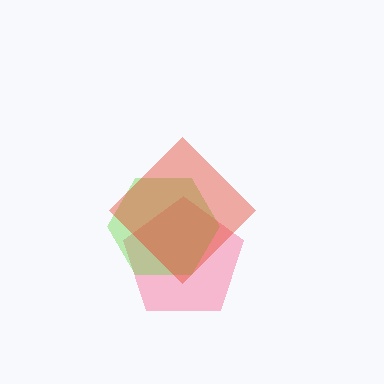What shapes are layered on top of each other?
The layered shapes are: a pink pentagon, a lime hexagon, a red diamond.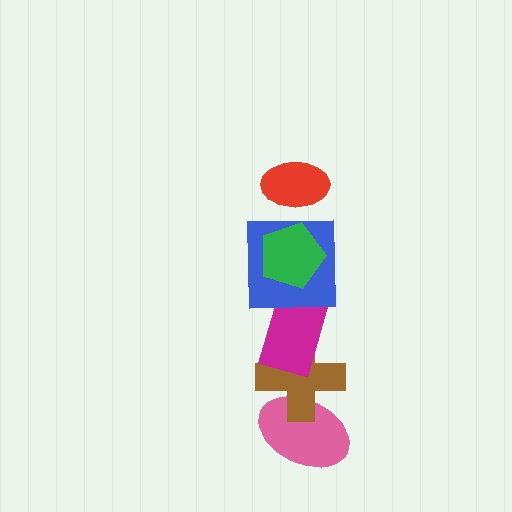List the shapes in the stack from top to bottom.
From top to bottom: the red ellipse, the green pentagon, the blue square, the magenta rectangle, the brown cross, the pink ellipse.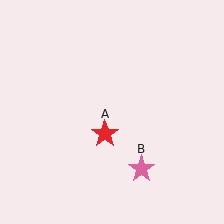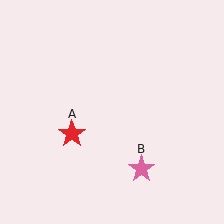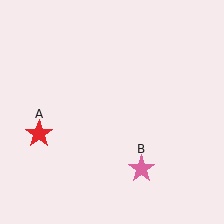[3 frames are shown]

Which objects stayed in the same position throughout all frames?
Pink star (object B) remained stationary.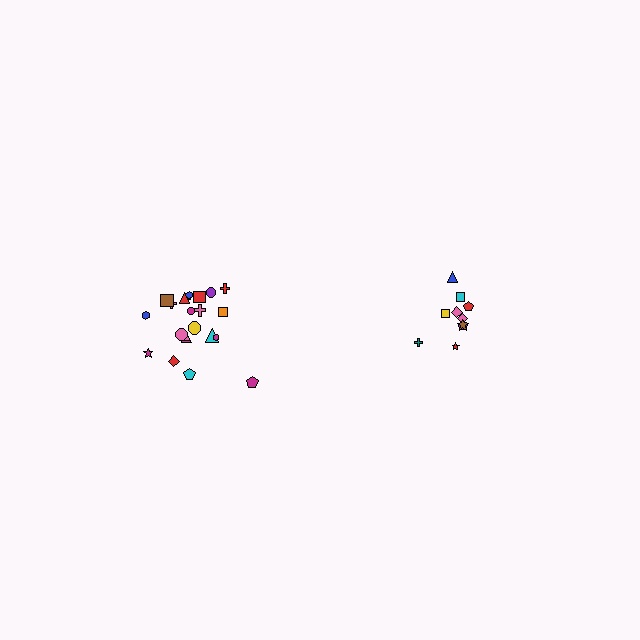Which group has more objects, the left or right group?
The left group.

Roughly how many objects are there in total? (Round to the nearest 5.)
Roughly 30 objects in total.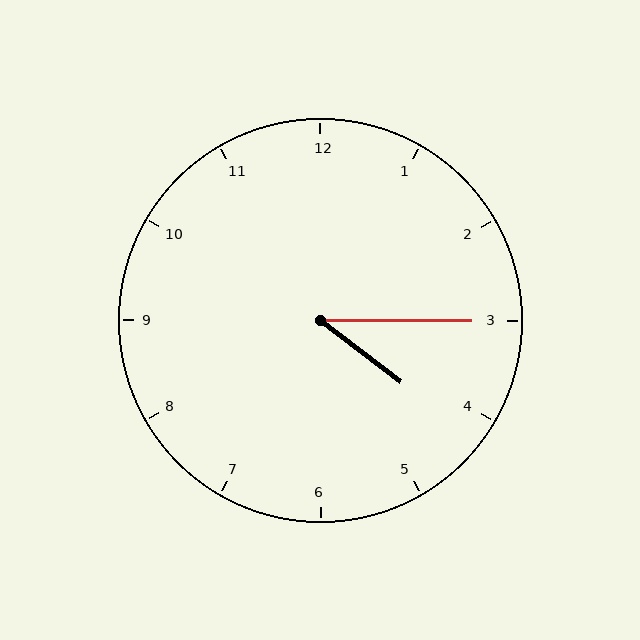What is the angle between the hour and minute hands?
Approximately 38 degrees.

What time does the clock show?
4:15.